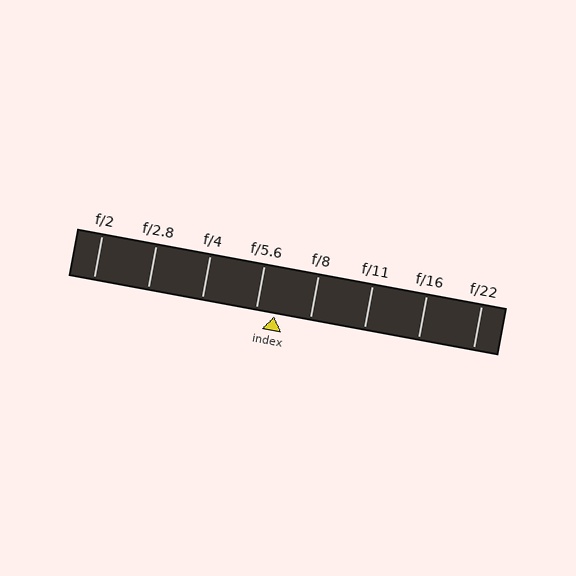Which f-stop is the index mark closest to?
The index mark is closest to f/5.6.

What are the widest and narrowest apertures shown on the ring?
The widest aperture shown is f/2 and the narrowest is f/22.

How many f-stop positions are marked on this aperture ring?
There are 8 f-stop positions marked.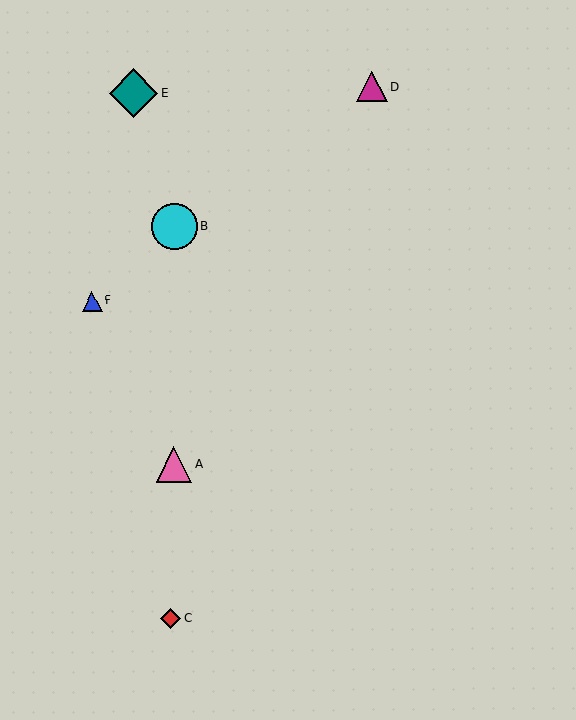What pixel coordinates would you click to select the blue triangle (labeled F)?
Click at (92, 301) to select the blue triangle F.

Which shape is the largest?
The teal diamond (labeled E) is the largest.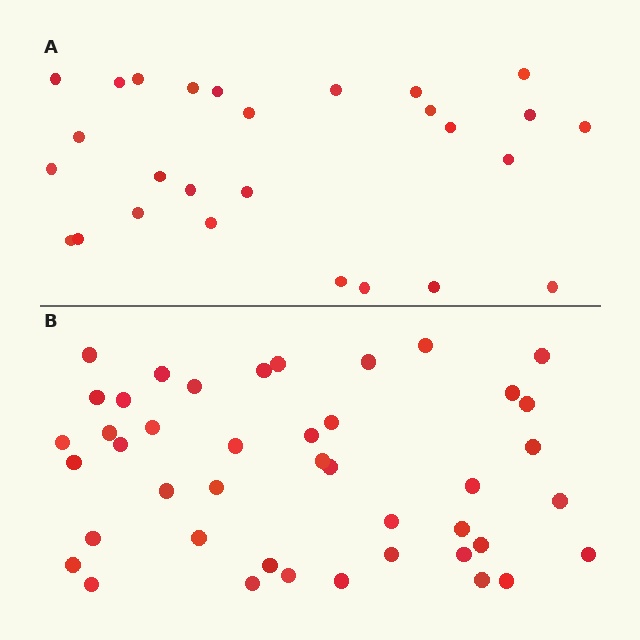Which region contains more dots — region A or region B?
Region B (the bottom region) has more dots.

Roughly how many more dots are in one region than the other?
Region B has approximately 15 more dots than region A.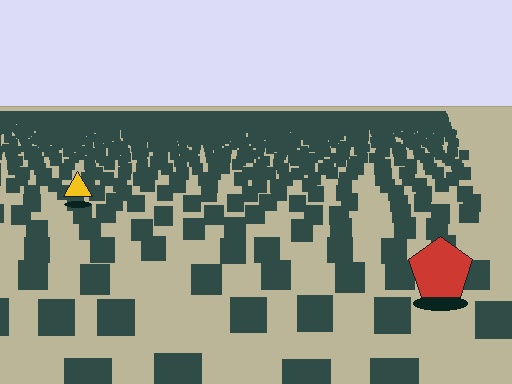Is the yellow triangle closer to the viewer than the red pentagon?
No. The red pentagon is closer — you can tell from the texture gradient: the ground texture is coarser near it.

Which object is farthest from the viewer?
The yellow triangle is farthest from the viewer. It appears smaller and the ground texture around it is denser.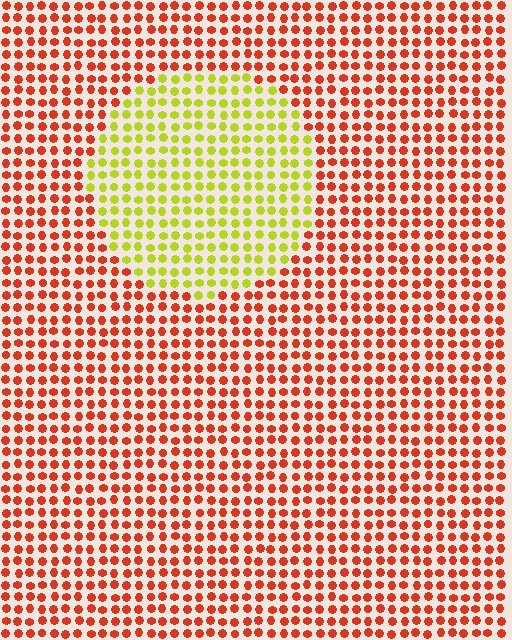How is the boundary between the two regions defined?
The boundary is defined purely by a slight shift in hue (about 66 degrees). Spacing, size, and orientation are identical on both sides.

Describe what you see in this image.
The image is filled with small red elements in a uniform arrangement. A circle-shaped region is visible where the elements are tinted to a slightly different hue, forming a subtle color boundary.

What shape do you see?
I see a circle.